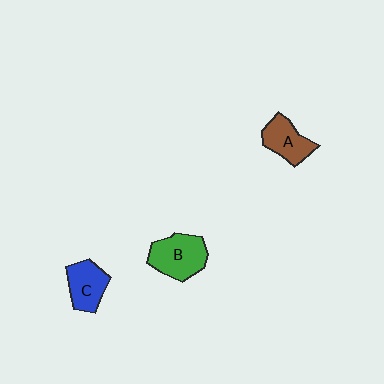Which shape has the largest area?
Shape B (green).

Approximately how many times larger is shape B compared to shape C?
Approximately 1.2 times.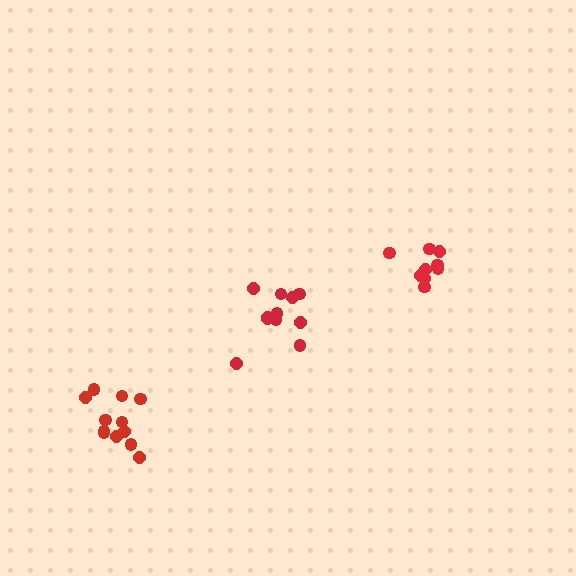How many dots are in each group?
Group 1: 11 dots, Group 2: 9 dots, Group 3: 12 dots (32 total).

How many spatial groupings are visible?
There are 3 spatial groupings.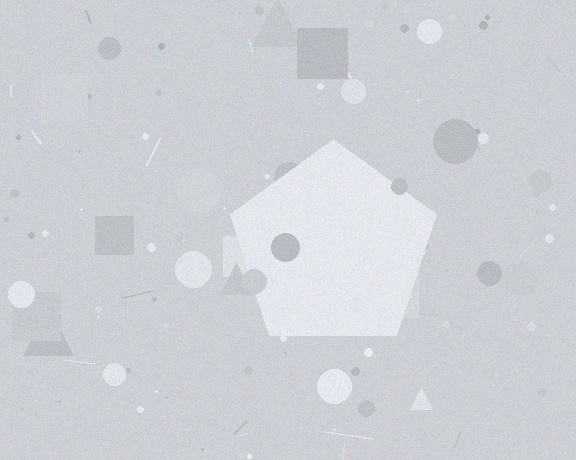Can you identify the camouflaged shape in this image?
The camouflaged shape is a pentagon.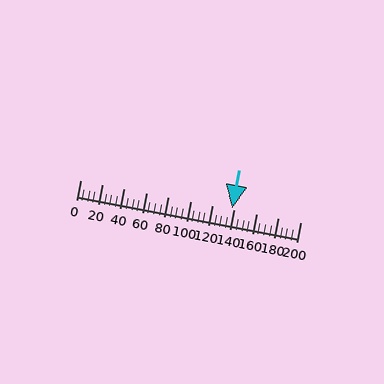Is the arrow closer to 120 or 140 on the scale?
The arrow is closer to 140.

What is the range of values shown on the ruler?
The ruler shows values from 0 to 200.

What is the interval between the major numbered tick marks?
The major tick marks are spaced 20 units apart.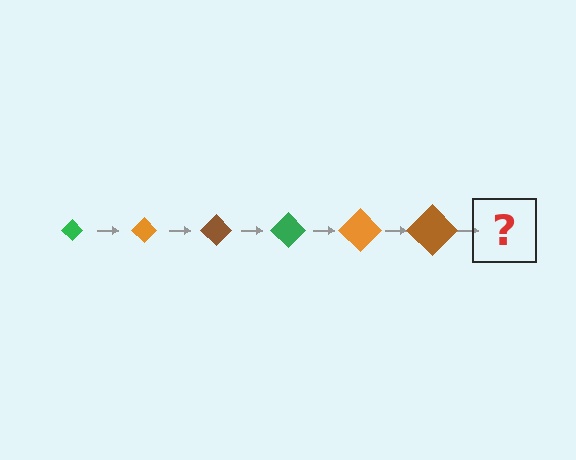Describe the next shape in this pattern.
It should be a green diamond, larger than the previous one.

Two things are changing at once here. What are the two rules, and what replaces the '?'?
The two rules are that the diamond grows larger each step and the color cycles through green, orange, and brown. The '?' should be a green diamond, larger than the previous one.